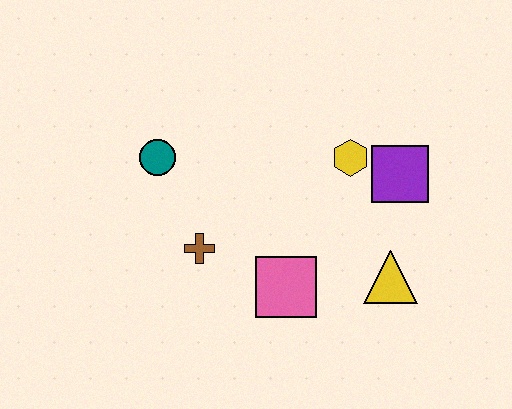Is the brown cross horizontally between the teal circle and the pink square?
Yes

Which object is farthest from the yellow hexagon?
The teal circle is farthest from the yellow hexagon.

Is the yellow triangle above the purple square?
No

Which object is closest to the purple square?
The yellow hexagon is closest to the purple square.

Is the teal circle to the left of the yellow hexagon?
Yes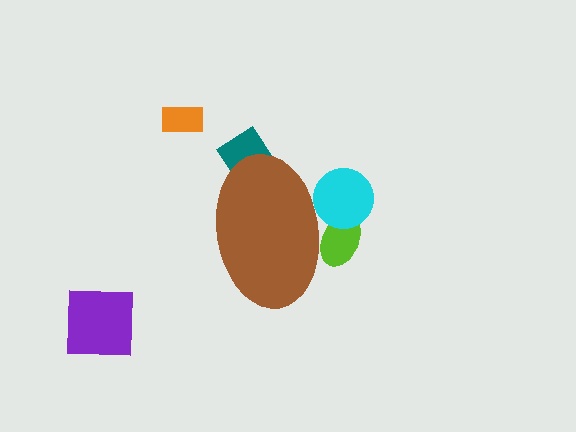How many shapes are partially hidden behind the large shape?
3 shapes are partially hidden.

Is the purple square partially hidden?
No, the purple square is fully visible.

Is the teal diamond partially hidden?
Yes, the teal diamond is partially hidden behind the brown ellipse.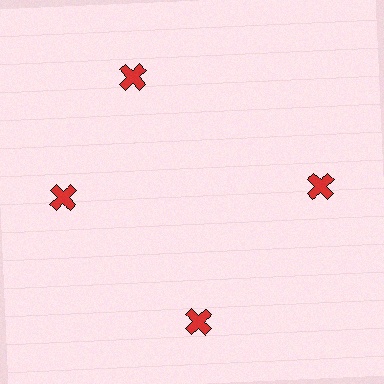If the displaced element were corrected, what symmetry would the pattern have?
It would have 4-fold rotational symmetry — the pattern would map onto itself every 90 degrees.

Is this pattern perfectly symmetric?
No. The 4 red crosses are arranged in a ring, but one element near the 12 o'clock position is rotated out of alignment along the ring, breaking the 4-fold rotational symmetry.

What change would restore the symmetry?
The symmetry would be restored by rotating it back into even spacing with its neighbors so that all 4 crosses sit at equal angles and equal distance from the center.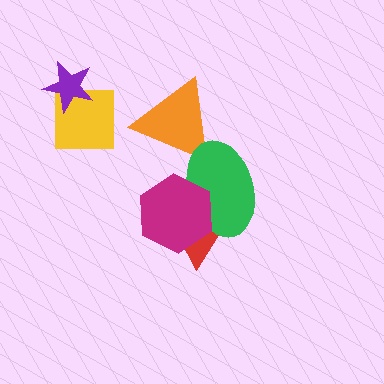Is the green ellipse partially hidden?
Yes, it is partially covered by another shape.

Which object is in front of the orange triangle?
The green ellipse is in front of the orange triangle.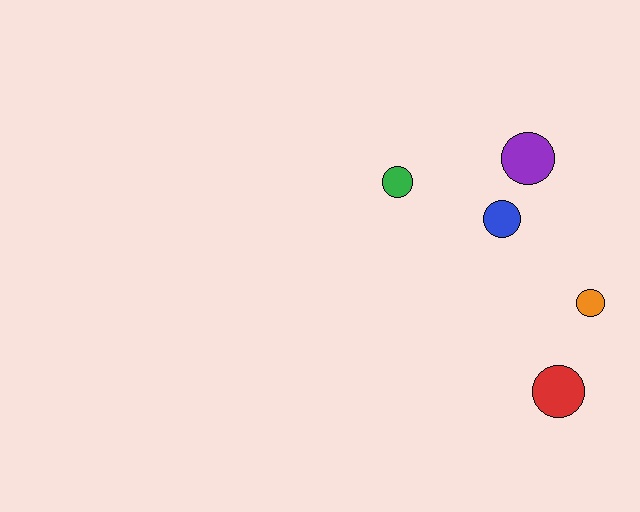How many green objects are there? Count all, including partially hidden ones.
There is 1 green object.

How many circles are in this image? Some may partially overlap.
There are 5 circles.